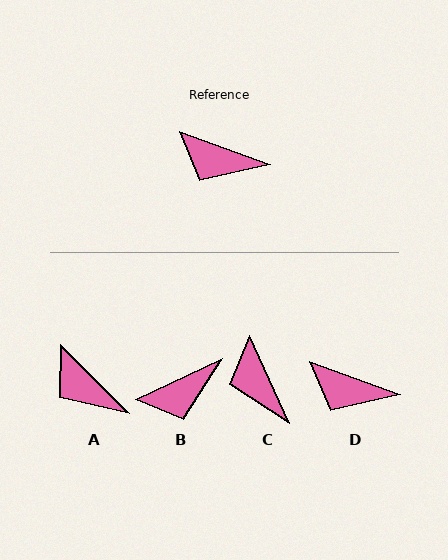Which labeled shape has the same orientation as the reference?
D.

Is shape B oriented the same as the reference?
No, it is off by about 45 degrees.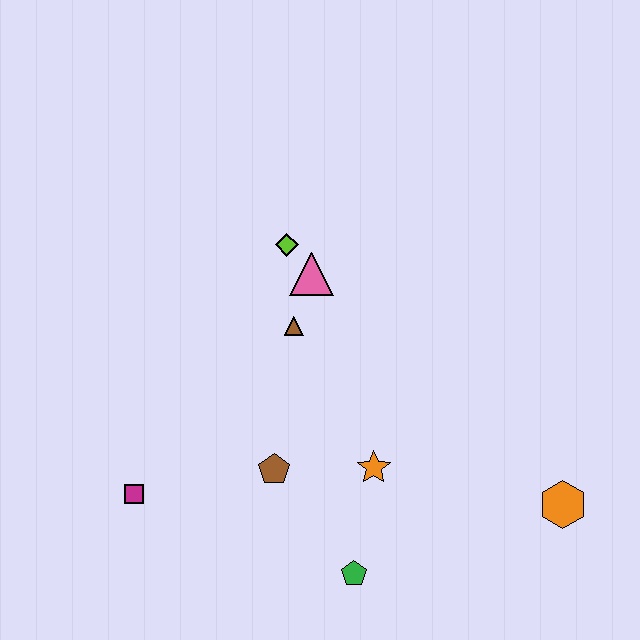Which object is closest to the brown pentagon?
The orange star is closest to the brown pentagon.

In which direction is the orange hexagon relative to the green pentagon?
The orange hexagon is to the right of the green pentagon.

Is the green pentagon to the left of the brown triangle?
No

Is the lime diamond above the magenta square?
Yes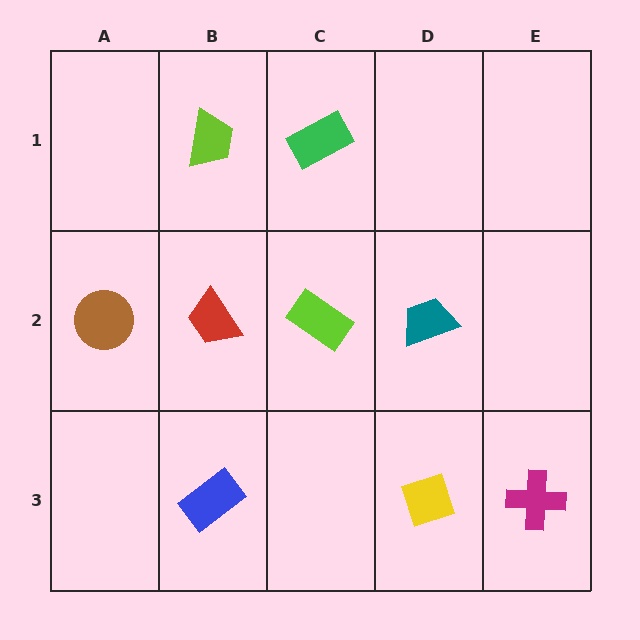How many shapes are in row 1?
2 shapes.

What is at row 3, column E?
A magenta cross.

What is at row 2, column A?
A brown circle.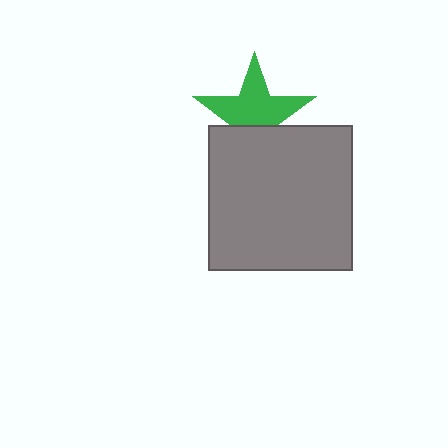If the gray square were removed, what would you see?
You would see the complete green star.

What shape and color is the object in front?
The object in front is a gray square.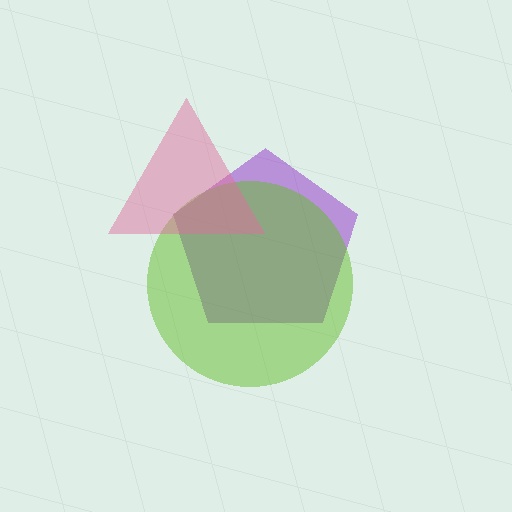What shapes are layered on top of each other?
The layered shapes are: a purple pentagon, a lime circle, a pink triangle.